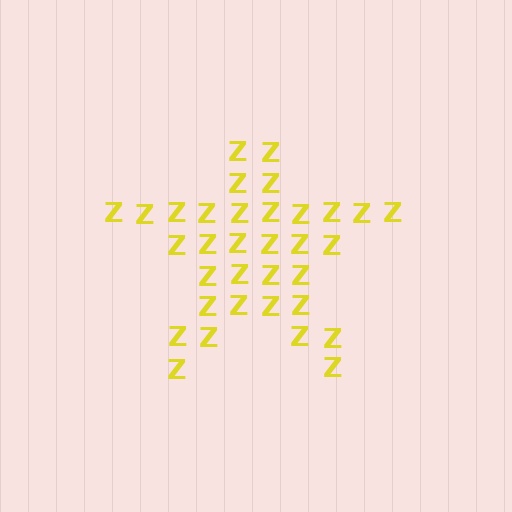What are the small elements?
The small elements are letter Z's.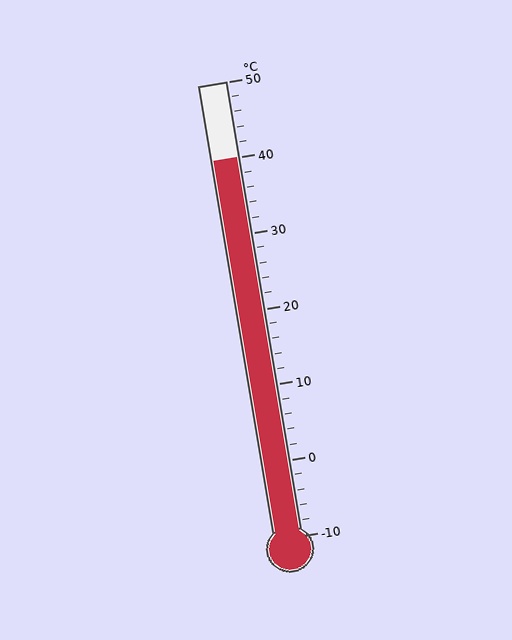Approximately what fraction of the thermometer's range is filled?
The thermometer is filled to approximately 85% of its range.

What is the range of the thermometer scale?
The thermometer scale ranges from -10°C to 50°C.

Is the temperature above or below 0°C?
The temperature is above 0°C.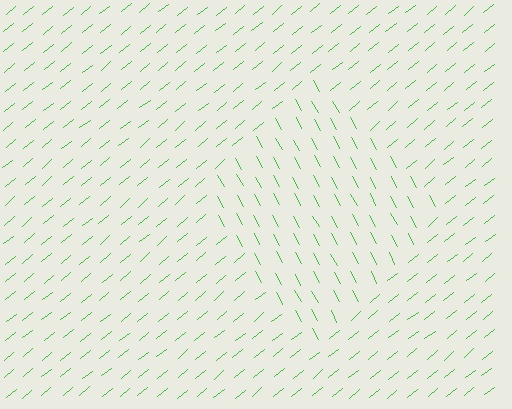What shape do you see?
I see a diamond.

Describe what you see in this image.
The image is filled with small green line segments. A diamond region in the image has lines oriented differently from the surrounding lines, creating a visible texture boundary.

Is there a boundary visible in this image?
Yes, there is a texture boundary formed by a change in line orientation.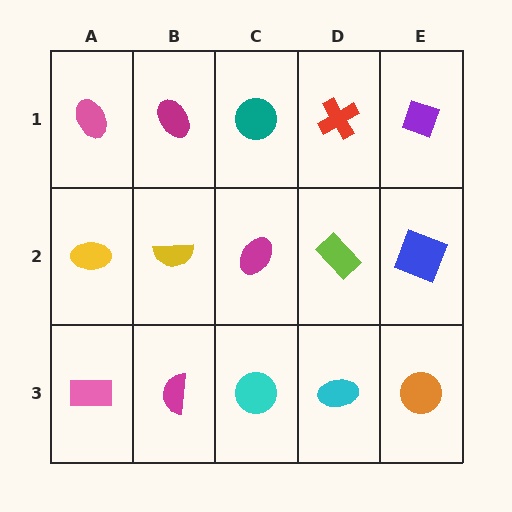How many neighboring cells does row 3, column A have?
2.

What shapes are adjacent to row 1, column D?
A lime rectangle (row 2, column D), a teal circle (row 1, column C), a purple diamond (row 1, column E).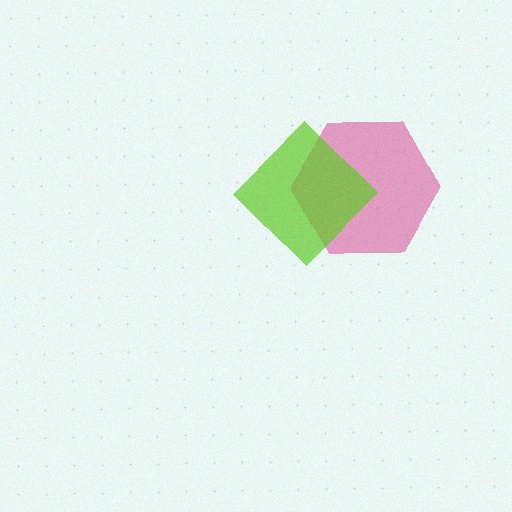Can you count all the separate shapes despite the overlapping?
Yes, there are 2 separate shapes.